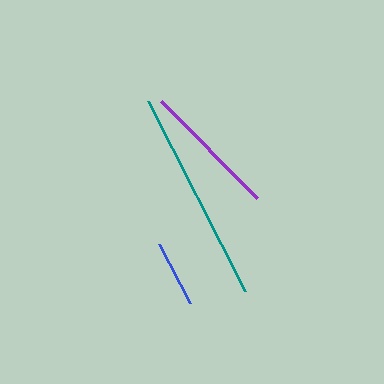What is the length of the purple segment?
The purple segment is approximately 136 pixels long.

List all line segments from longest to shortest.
From longest to shortest: teal, purple, blue.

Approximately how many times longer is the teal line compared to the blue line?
The teal line is approximately 3.2 times the length of the blue line.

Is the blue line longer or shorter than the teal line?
The teal line is longer than the blue line.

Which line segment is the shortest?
The blue line is the shortest at approximately 67 pixels.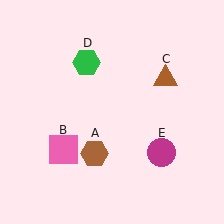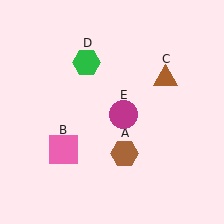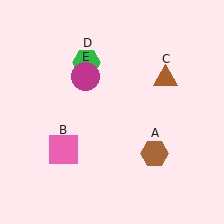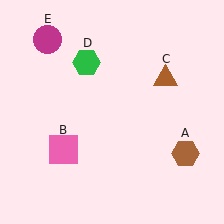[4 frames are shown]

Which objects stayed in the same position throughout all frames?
Pink square (object B) and brown triangle (object C) and green hexagon (object D) remained stationary.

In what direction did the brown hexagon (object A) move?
The brown hexagon (object A) moved right.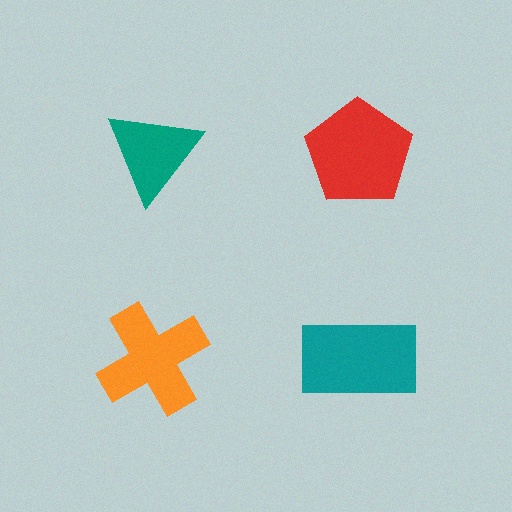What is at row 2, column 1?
An orange cross.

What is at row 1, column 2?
A red pentagon.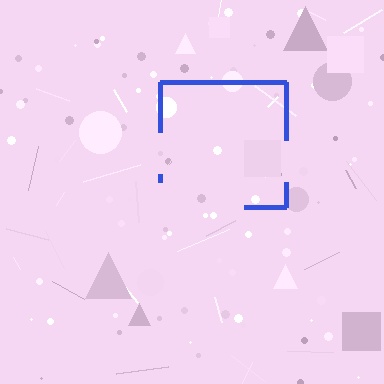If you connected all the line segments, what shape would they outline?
They would outline a square.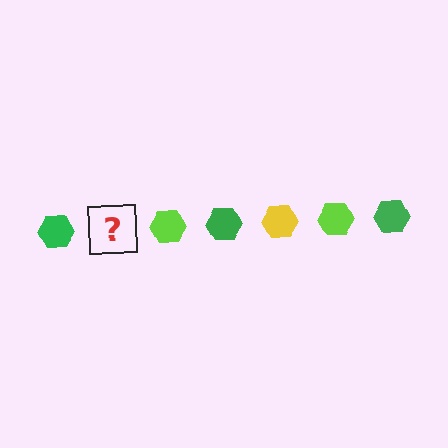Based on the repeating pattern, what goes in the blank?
The blank should be a yellow hexagon.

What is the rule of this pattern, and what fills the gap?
The rule is that the pattern cycles through green, yellow, lime hexagons. The gap should be filled with a yellow hexagon.